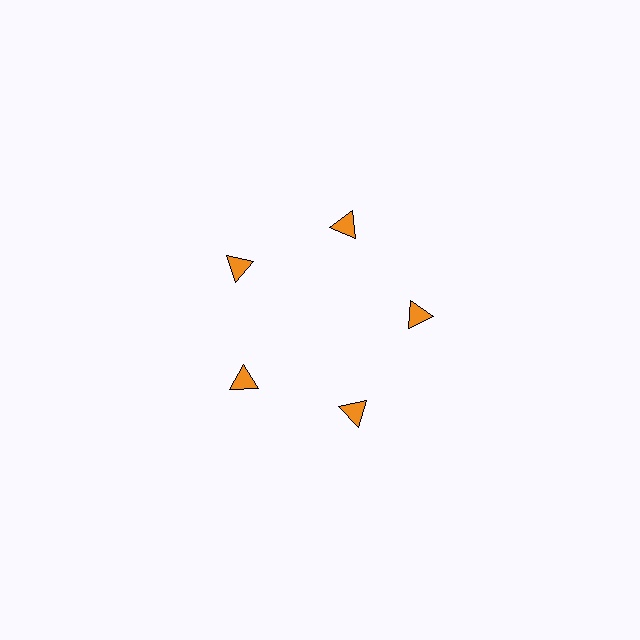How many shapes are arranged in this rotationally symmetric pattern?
There are 5 shapes, arranged in 5 groups of 1.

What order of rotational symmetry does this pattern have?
This pattern has 5-fold rotational symmetry.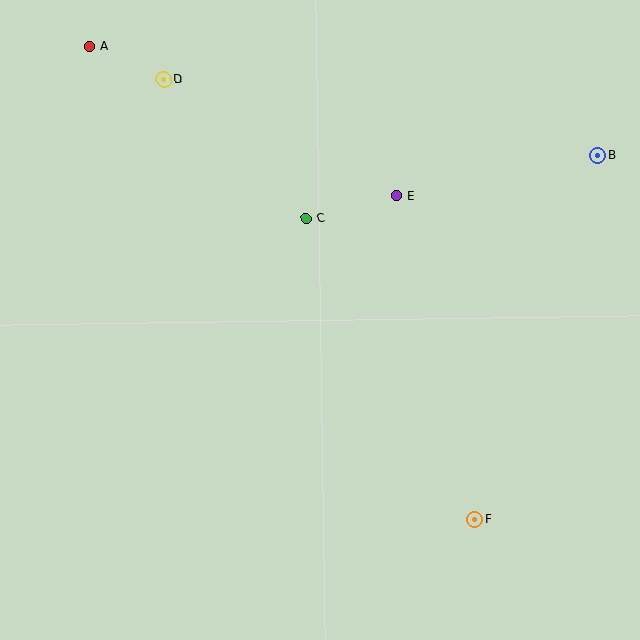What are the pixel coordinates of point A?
Point A is at (90, 47).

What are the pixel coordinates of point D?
Point D is at (164, 79).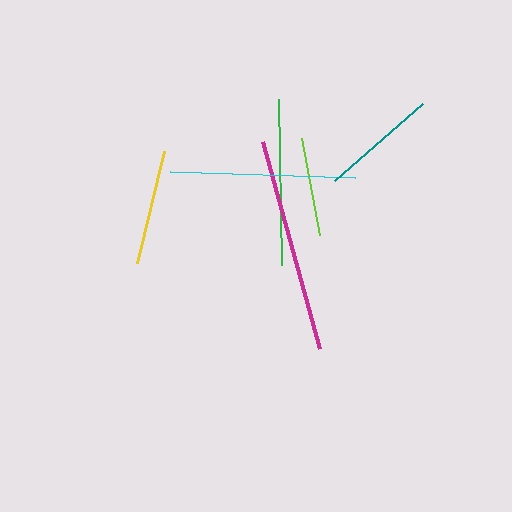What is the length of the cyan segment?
The cyan segment is approximately 185 pixels long.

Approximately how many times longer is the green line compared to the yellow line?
The green line is approximately 1.4 times the length of the yellow line.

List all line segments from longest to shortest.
From longest to shortest: magenta, cyan, green, teal, yellow, lime.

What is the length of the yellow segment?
The yellow segment is approximately 116 pixels long.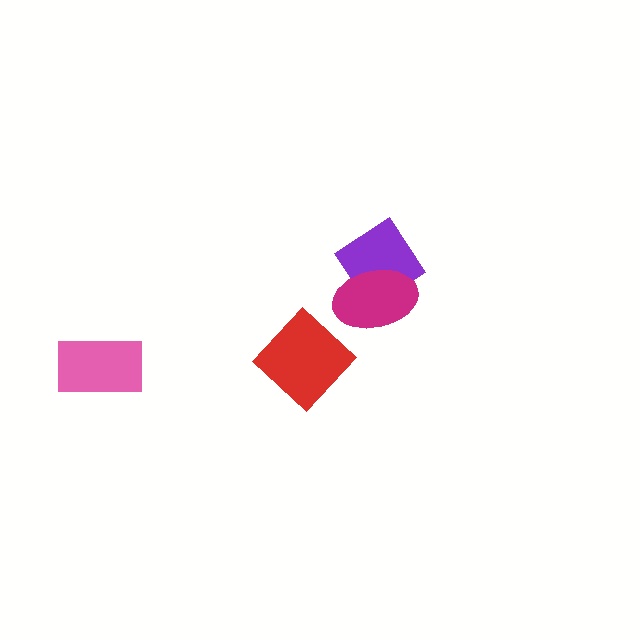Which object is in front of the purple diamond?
The magenta ellipse is in front of the purple diamond.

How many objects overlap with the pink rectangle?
0 objects overlap with the pink rectangle.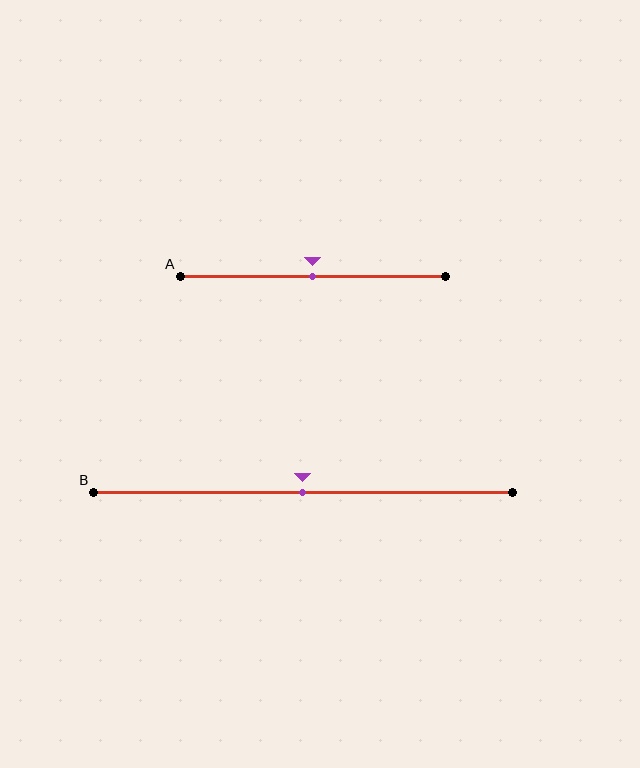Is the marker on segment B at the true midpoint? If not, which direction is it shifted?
Yes, the marker on segment B is at the true midpoint.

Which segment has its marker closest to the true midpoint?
Segment A has its marker closest to the true midpoint.